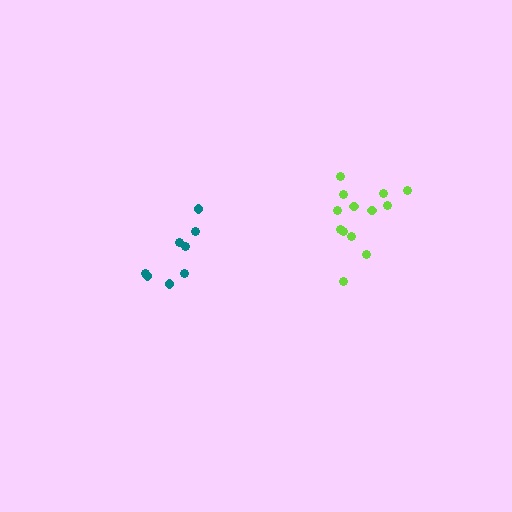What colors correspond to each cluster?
The clusters are colored: lime, teal.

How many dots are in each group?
Group 1: 13 dots, Group 2: 8 dots (21 total).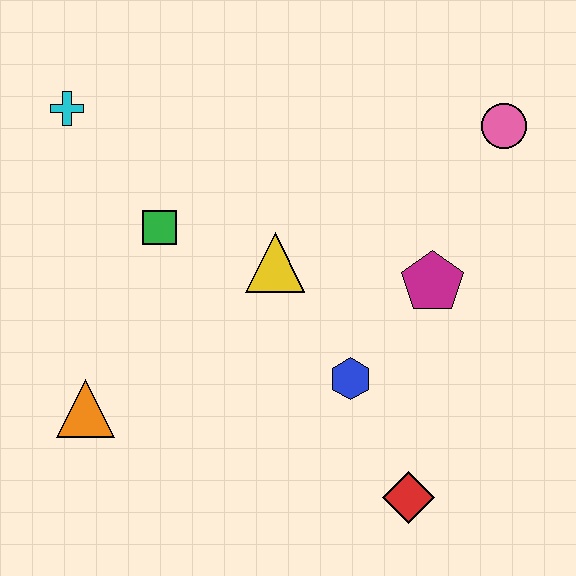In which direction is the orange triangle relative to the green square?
The orange triangle is below the green square.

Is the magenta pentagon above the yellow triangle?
No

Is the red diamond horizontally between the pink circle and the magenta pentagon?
No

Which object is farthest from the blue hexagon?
The cyan cross is farthest from the blue hexagon.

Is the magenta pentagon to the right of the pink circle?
No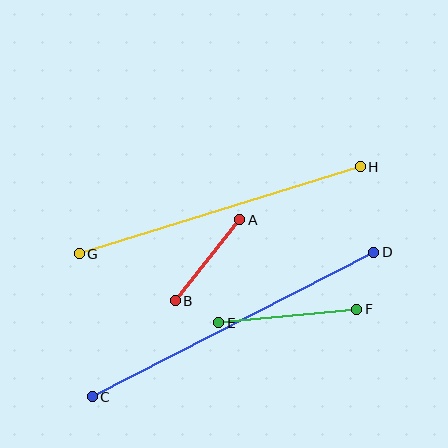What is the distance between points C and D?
The distance is approximately 316 pixels.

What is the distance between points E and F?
The distance is approximately 139 pixels.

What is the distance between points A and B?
The distance is approximately 103 pixels.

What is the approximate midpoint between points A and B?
The midpoint is at approximately (207, 260) pixels.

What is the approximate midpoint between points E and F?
The midpoint is at approximately (288, 316) pixels.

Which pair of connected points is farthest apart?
Points C and D are farthest apart.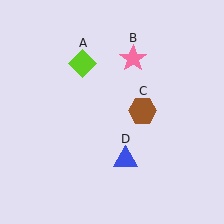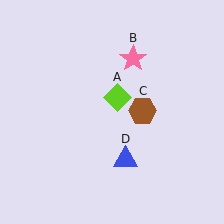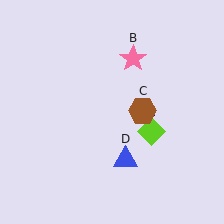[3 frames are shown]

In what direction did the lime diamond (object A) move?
The lime diamond (object A) moved down and to the right.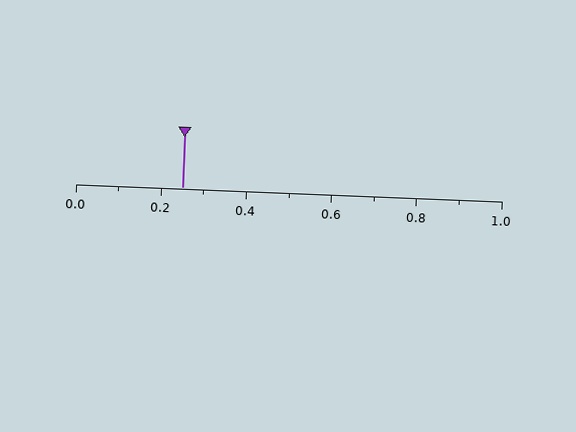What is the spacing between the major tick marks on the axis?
The major ticks are spaced 0.2 apart.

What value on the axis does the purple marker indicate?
The marker indicates approximately 0.25.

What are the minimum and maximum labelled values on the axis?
The axis runs from 0.0 to 1.0.